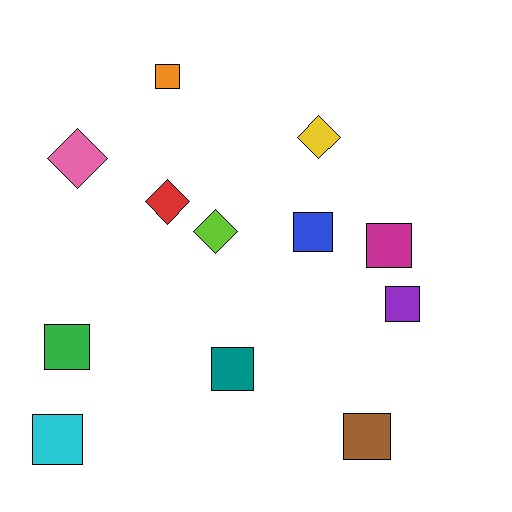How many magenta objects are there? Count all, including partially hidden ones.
There is 1 magenta object.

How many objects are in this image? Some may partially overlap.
There are 12 objects.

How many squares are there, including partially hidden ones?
There are 8 squares.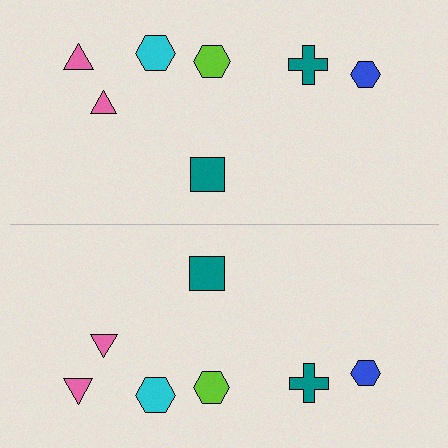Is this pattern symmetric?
Yes, this pattern has bilateral (reflection) symmetry.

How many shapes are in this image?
There are 14 shapes in this image.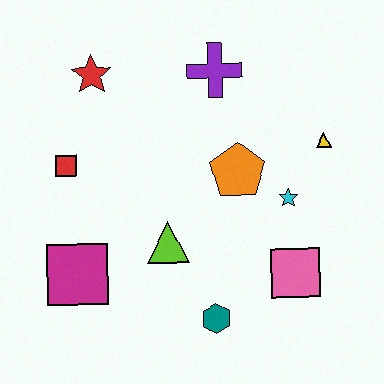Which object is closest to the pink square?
The cyan star is closest to the pink square.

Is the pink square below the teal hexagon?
No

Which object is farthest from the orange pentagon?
The magenta square is farthest from the orange pentagon.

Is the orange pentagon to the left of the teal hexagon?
No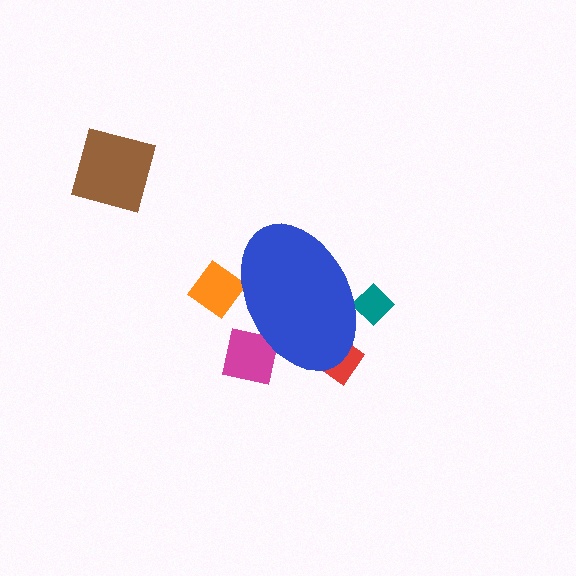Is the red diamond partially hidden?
Yes, the red diamond is partially hidden behind the blue ellipse.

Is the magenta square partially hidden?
Yes, the magenta square is partially hidden behind the blue ellipse.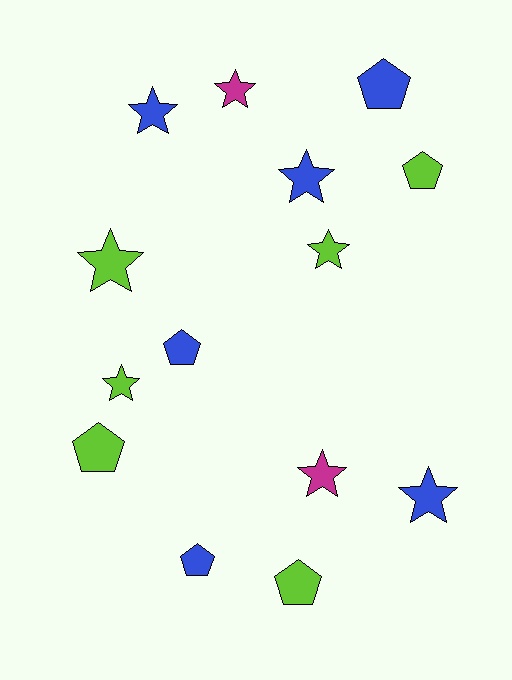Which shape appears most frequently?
Star, with 8 objects.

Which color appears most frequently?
Blue, with 6 objects.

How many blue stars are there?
There are 3 blue stars.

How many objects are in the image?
There are 14 objects.